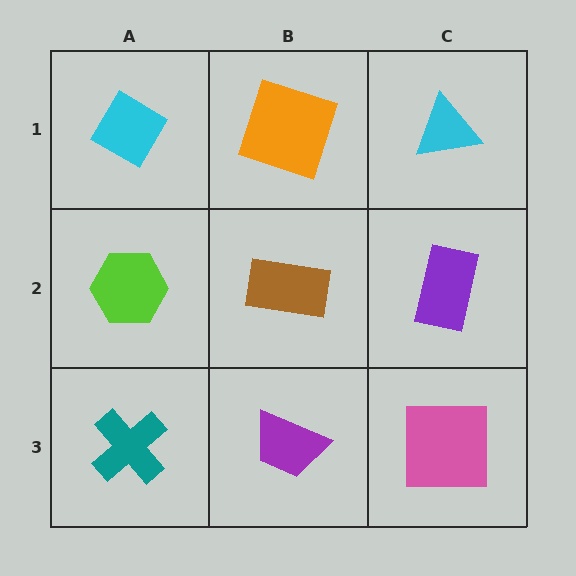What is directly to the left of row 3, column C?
A purple trapezoid.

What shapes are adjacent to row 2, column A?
A cyan diamond (row 1, column A), a teal cross (row 3, column A), a brown rectangle (row 2, column B).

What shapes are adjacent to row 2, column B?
An orange square (row 1, column B), a purple trapezoid (row 3, column B), a lime hexagon (row 2, column A), a purple rectangle (row 2, column C).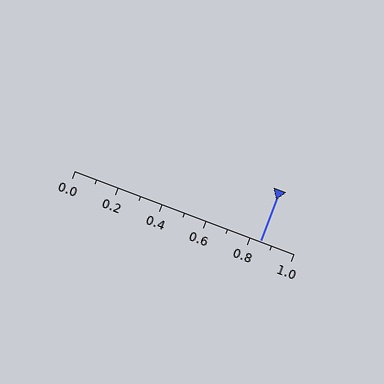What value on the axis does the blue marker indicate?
The marker indicates approximately 0.85.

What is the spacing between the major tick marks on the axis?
The major ticks are spaced 0.2 apart.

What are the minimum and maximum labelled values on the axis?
The axis runs from 0.0 to 1.0.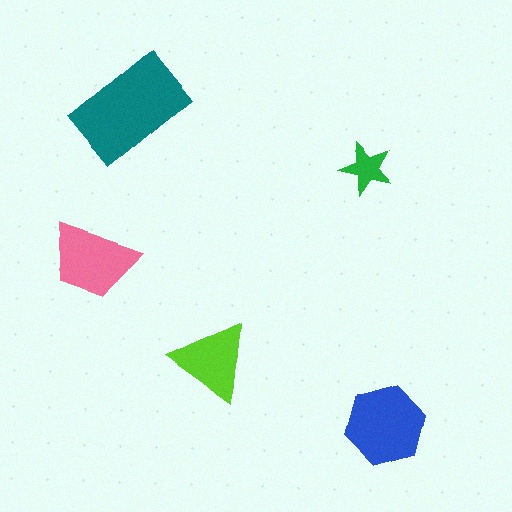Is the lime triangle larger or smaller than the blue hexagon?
Smaller.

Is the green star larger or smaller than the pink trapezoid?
Smaller.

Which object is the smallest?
The green star.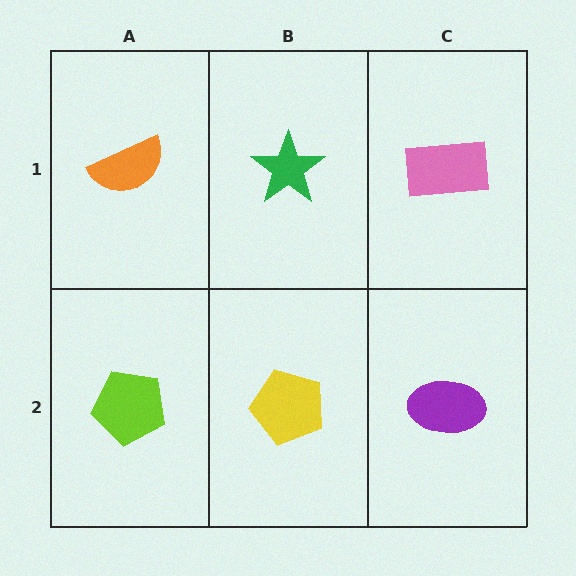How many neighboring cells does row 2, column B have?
3.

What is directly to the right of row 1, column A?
A green star.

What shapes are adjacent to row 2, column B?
A green star (row 1, column B), a lime pentagon (row 2, column A), a purple ellipse (row 2, column C).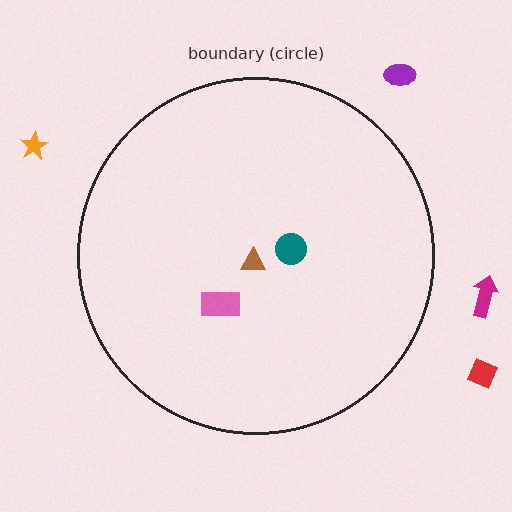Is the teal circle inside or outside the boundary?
Inside.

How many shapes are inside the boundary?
3 inside, 4 outside.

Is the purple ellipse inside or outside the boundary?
Outside.